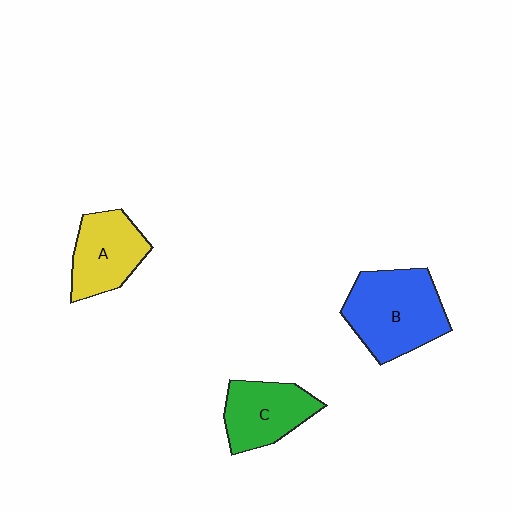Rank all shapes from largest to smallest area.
From largest to smallest: B (blue), A (yellow), C (green).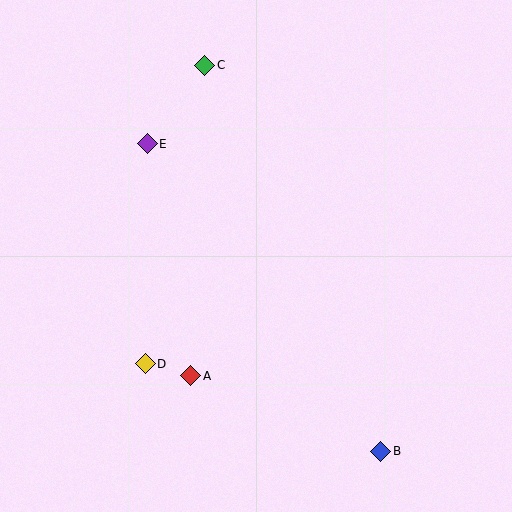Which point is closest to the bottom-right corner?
Point B is closest to the bottom-right corner.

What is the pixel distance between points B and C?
The distance between B and C is 425 pixels.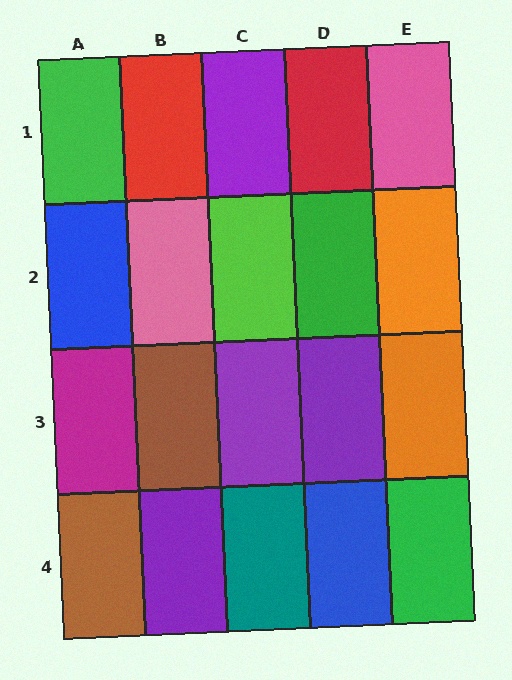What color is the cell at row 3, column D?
Purple.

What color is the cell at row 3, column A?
Magenta.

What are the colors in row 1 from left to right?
Green, red, purple, red, pink.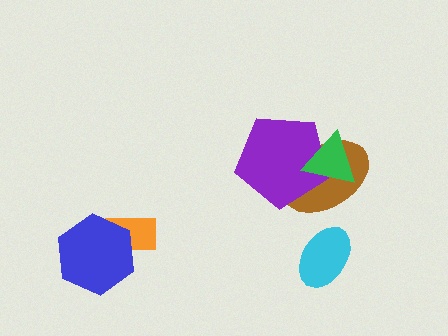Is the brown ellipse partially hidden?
Yes, it is partially covered by another shape.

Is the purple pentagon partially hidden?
Yes, it is partially covered by another shape.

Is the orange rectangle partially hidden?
Yes, it is partially covered by another shape.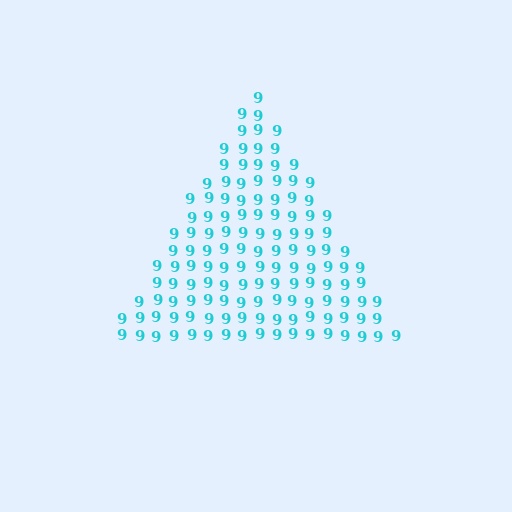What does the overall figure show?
The overall figure shows a triangle.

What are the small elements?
The small elements are digit 9's.